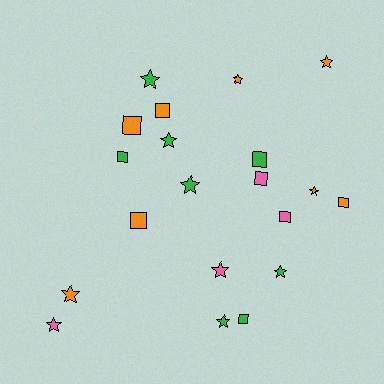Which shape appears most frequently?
Star, with 11 objects.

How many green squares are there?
There are 3 green squares.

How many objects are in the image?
There are 20 objects.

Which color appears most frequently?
Green, with 8 objects.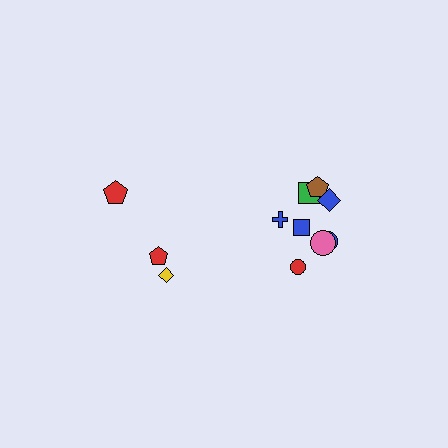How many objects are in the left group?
There are 3 objects.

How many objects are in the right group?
There are 8 objects.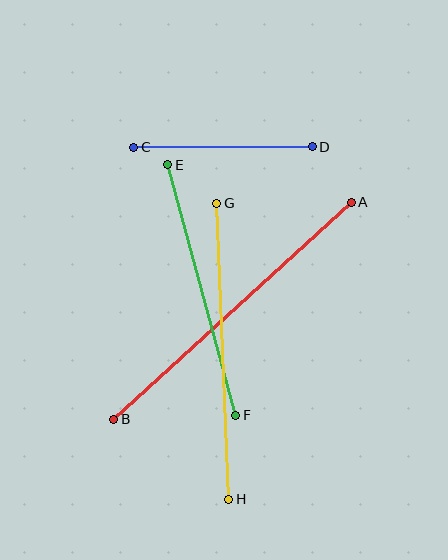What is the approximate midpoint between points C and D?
The midpoint is at approximately (223, 147) pixels.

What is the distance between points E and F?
The distance is approximately 259 pixels.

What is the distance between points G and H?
The distance is approximately 297 pixels.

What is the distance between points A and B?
The distance is approximately 322 pixels.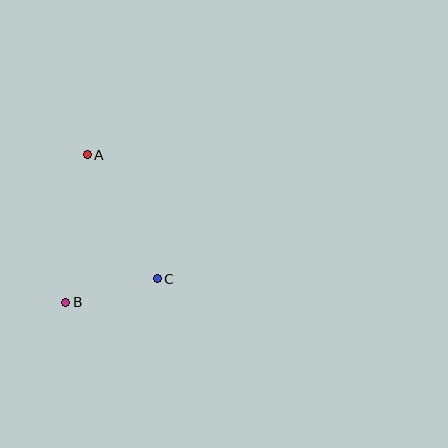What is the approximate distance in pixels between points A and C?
The distance between A and C is approximately 143 pixels.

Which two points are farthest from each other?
Points A and B are farthest from each other.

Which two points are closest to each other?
Points B and C are closest to each other.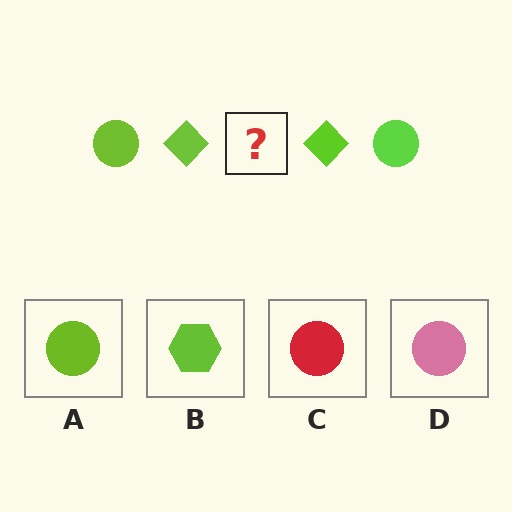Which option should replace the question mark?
Option A.